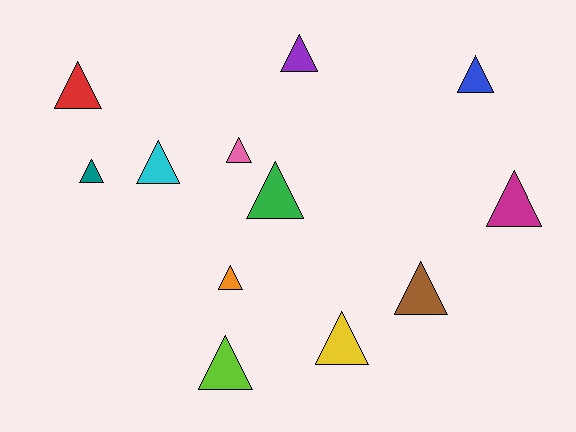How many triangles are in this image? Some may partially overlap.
There are 12 triangles.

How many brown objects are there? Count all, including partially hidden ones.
There is 1 brown object.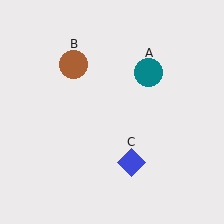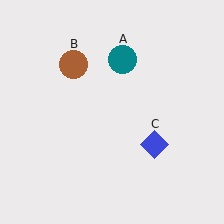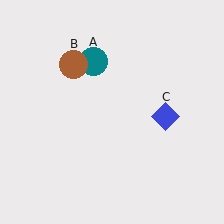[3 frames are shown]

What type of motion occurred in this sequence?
The teal circle (object A), blue diamond (object C) rotated counterclockwise around the center of the scene.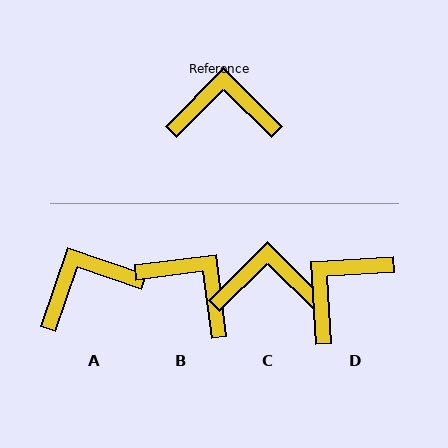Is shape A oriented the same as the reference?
No, it is off by about 26 degrees.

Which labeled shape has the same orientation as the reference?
C.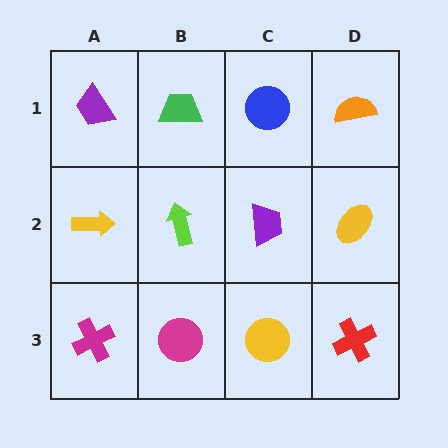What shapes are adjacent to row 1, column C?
A purple trapezoid (row 2, column C), a green trapezoid (row 1, column B), an orange semicircle (row 1, column D).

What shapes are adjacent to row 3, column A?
A yellow arrow (row 2, column A), a magenta circle (row 3, column B).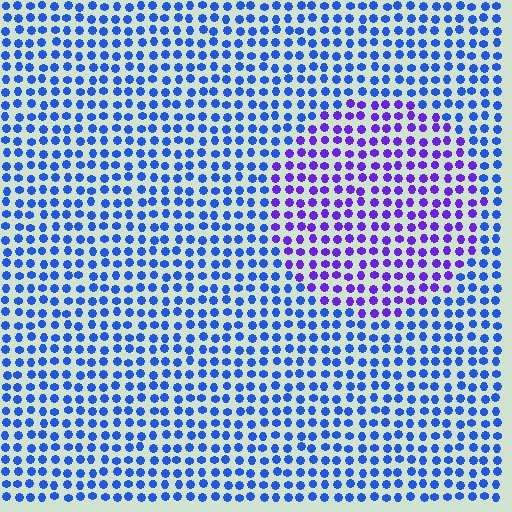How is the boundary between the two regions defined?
The boundary is defined purely by a slight shift in hue (about 41 degrees). Spacing, size, and orientation are identical on both sides.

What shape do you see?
I see a circle.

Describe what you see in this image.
The image is filled with small blue elements in a uniform arrangement. A circle-shaped region is visible where the elements are tinted to a slightly different hue, forming a subtle color boundary.